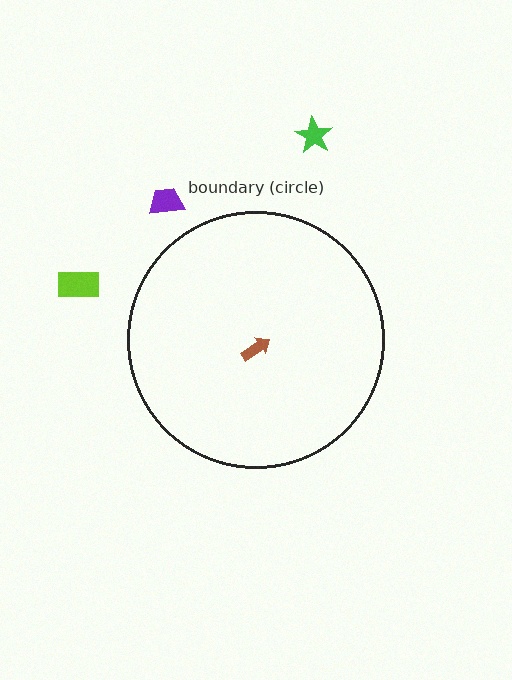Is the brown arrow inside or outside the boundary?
Inside.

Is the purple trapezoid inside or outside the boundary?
Outside.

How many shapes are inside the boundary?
1 inside, 3 outside.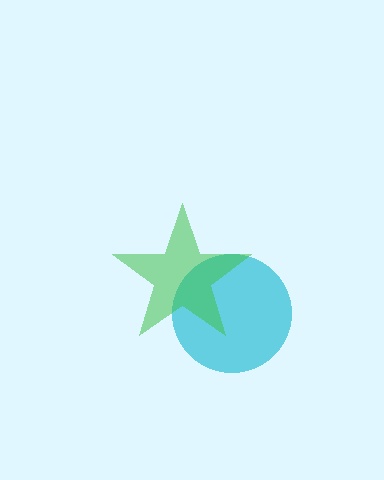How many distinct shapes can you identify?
There are 2 distinct shapes: a cyan circle, a green star.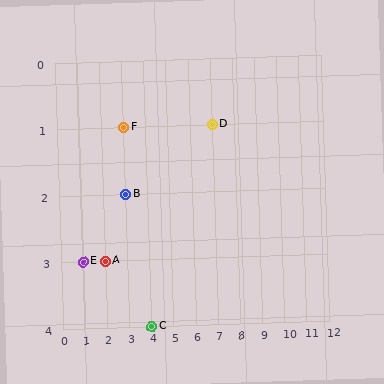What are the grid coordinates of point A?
Point A is at grid coordinates (2, 3).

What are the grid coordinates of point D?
Point D is at grid coordinates (7, 1).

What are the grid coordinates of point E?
Point E is at grid coordinates (1, 3).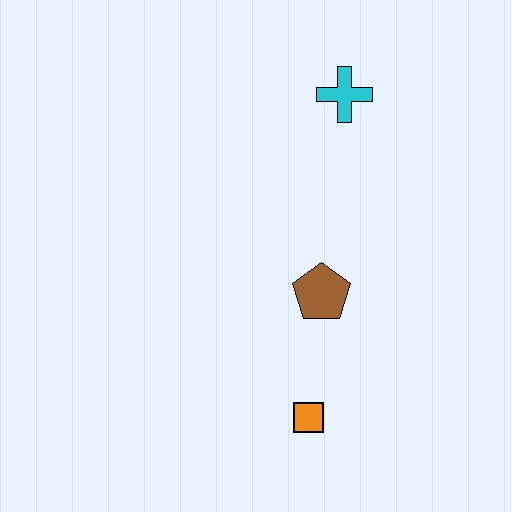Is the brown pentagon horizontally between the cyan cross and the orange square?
Yes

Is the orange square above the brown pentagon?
No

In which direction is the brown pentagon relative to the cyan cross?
The brown pentagon is below the cyan cross.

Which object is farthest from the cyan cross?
The orange square is farthest from the cyan cross.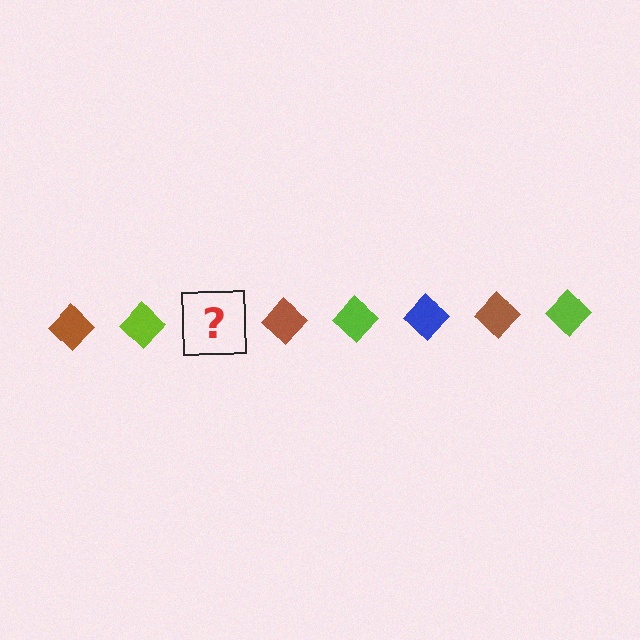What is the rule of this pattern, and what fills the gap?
The rule is that the pattern cycles through brown, lime, blue diamonds. The gap should be filled with a blue diamond.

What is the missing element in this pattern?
The missing element is a blue diamond.